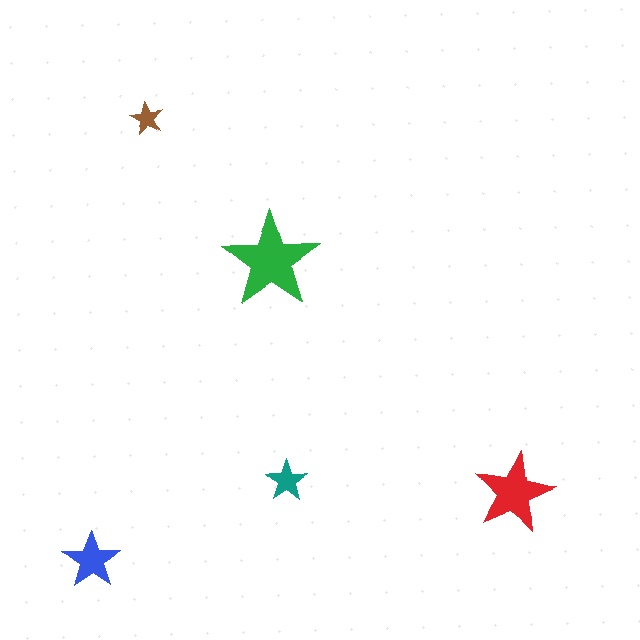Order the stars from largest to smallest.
the green one, the red one, the blue one, the teal one, the brown one.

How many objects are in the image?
There are 5 objects in the image.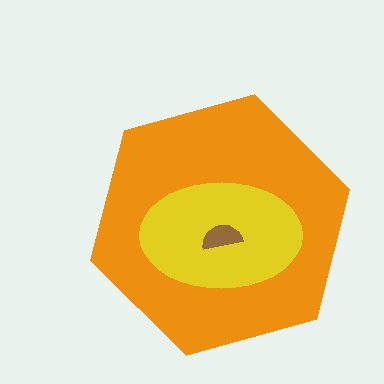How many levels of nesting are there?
3.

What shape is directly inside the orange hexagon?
The yellow ellipse.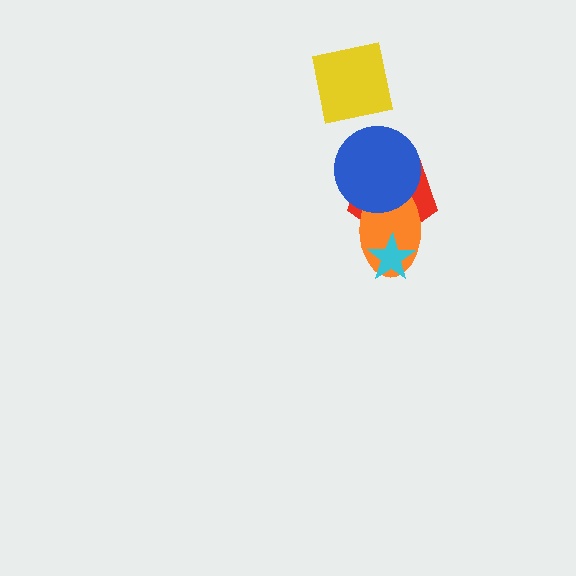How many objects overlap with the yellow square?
0 objects overlap with the yellow square.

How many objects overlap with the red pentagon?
3 objects overlap with the red pentagon.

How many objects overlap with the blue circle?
2 objects overlap with the blue circle.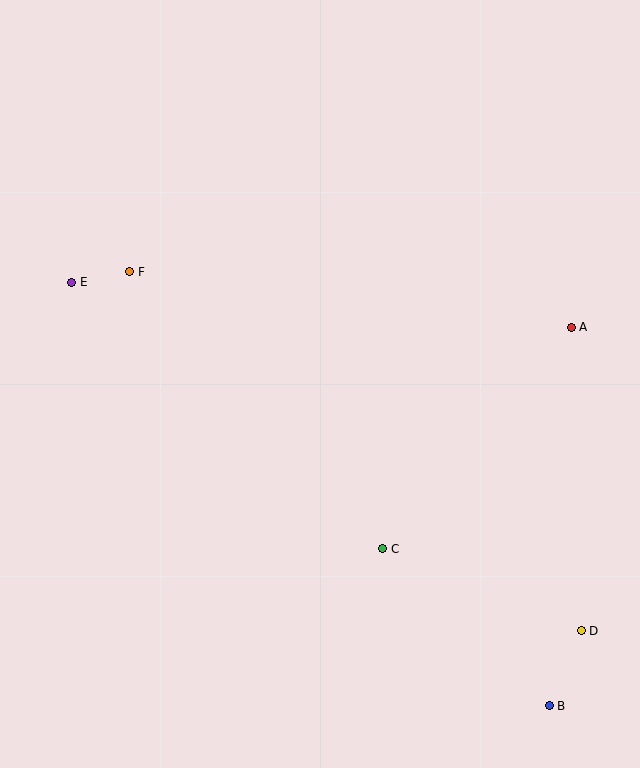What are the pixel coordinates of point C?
Point C is at (383, 549).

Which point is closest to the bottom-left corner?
Point C is closest to the bottom-left corner.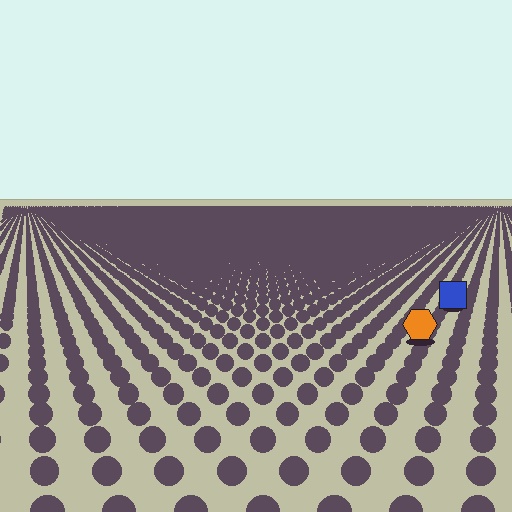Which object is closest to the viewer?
The orange hexagon is closest. The texture marks near it are larger and more spread out.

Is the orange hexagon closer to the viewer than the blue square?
Yes. The orange hexagon is closer — you can tell from the texture gradient: the ground texture is coarser near it.